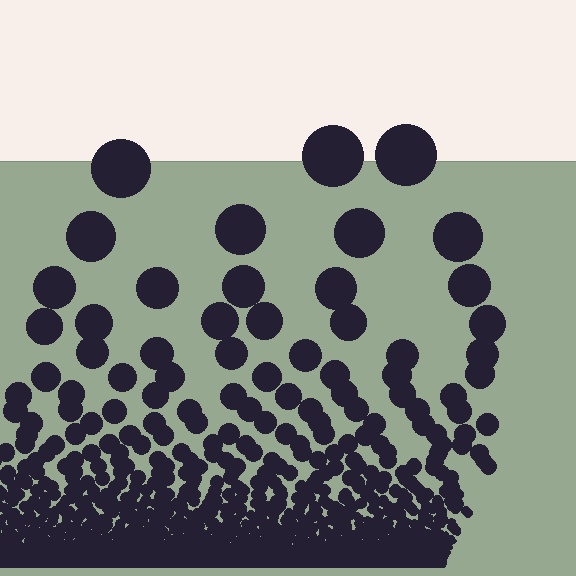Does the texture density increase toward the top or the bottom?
Density increases toward the bottom.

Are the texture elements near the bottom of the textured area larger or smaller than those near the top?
Smaller. The gradient is inverted — elements near the bottom are smaller and denser.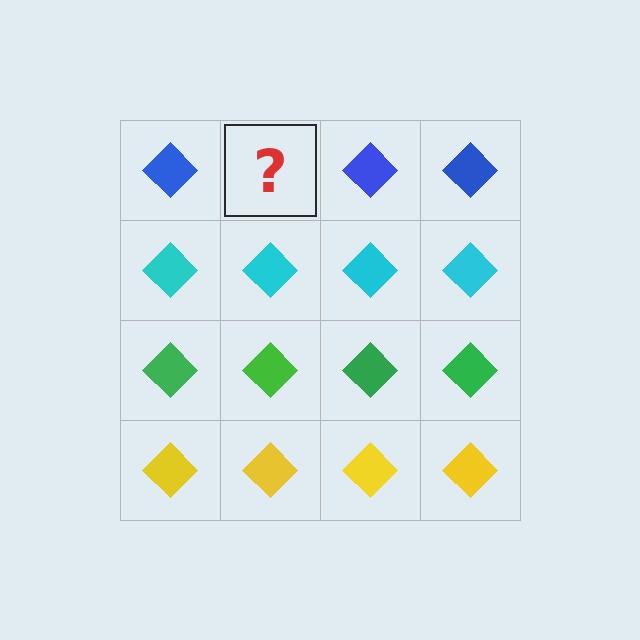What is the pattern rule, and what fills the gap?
The rule is that each row has a consistent color. The gap should be filled with a blue diamond.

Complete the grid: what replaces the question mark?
The question mark should be replaced with a blue diamond.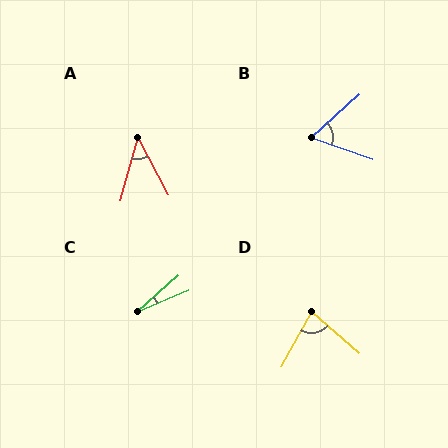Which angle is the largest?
D, at approximately 78 degrees.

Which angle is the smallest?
C, at approximately 19 degrees.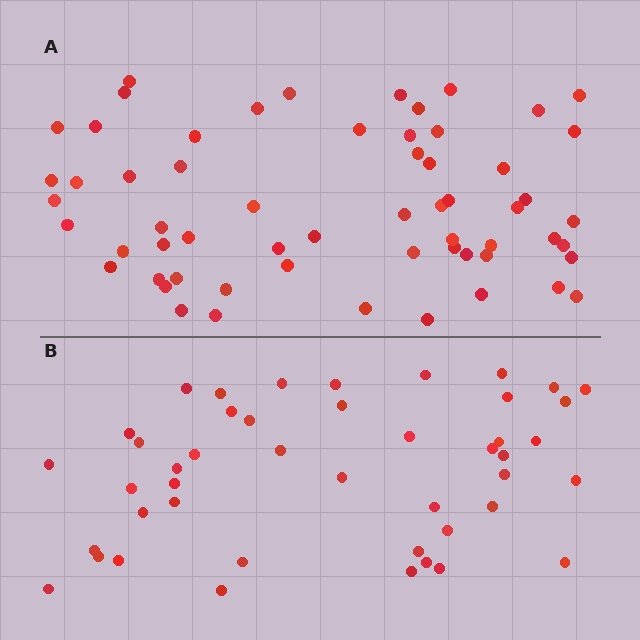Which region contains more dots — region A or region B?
Region A (the top region) has more dots.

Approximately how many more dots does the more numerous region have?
Region A has approximately 15 more dots than region B.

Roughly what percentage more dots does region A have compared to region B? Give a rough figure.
About 35% more.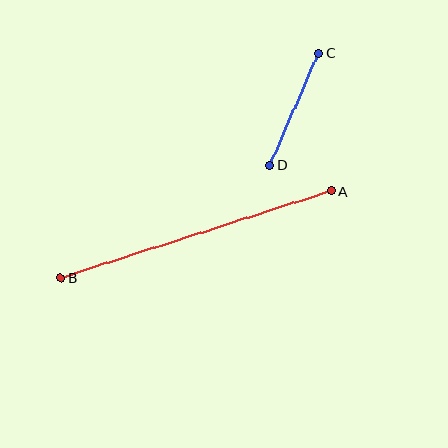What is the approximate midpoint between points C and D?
The midpoint is at approximately (294, 109) pixels.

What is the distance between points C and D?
The distance is approximately 122 pixels.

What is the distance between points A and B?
The distance is approximately 284 pixels.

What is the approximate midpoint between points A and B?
The midpoint is at approximately (196, 234) pixels.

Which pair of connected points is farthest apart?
Points A and B are farthest apart.